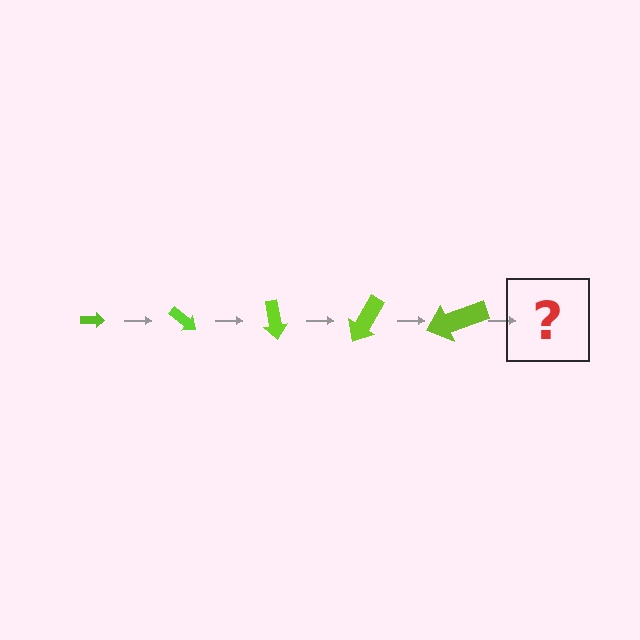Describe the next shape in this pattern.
It should be an arrow, larger than the previous one and rotated 200 degrees from the start.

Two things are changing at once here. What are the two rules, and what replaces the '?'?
The two rules are that the arrow grows larger each step and it rotates 40 degrees each step. The '?' should be an arrow, larger than the previous one and rotated 200 degrees from the start.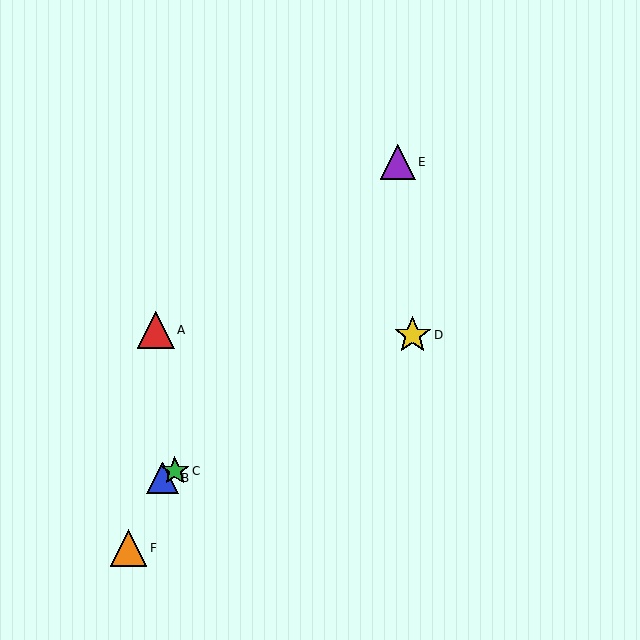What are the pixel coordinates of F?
Object F is at (128, 548).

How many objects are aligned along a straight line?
3 objects (B, C, D) are aligned along a straight line.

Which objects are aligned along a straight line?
Objects B, C, D are aligned along a straight line.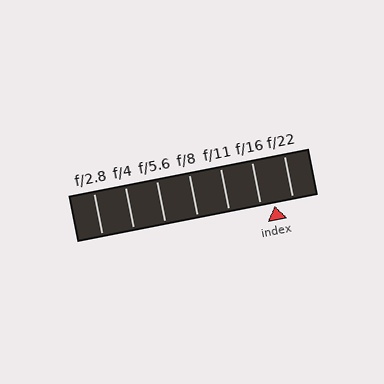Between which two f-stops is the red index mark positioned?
The index mark is between f/16 and f/22.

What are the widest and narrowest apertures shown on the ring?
The widest aperture shown is f/2.8 and the narrowest is f/22.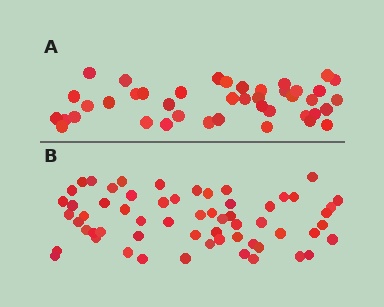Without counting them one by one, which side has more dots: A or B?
Region B (the bottom region) has more dots.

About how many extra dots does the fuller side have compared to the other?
Region B has approximately 20 more dots than region A.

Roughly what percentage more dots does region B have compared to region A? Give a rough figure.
About 45% more.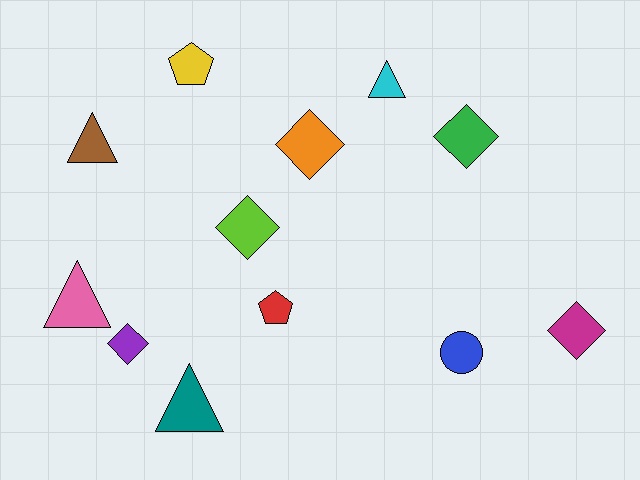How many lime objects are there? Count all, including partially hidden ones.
There is 1 lime object.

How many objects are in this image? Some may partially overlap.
There are 12 objects.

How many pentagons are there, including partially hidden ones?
There are 2 pentagons.